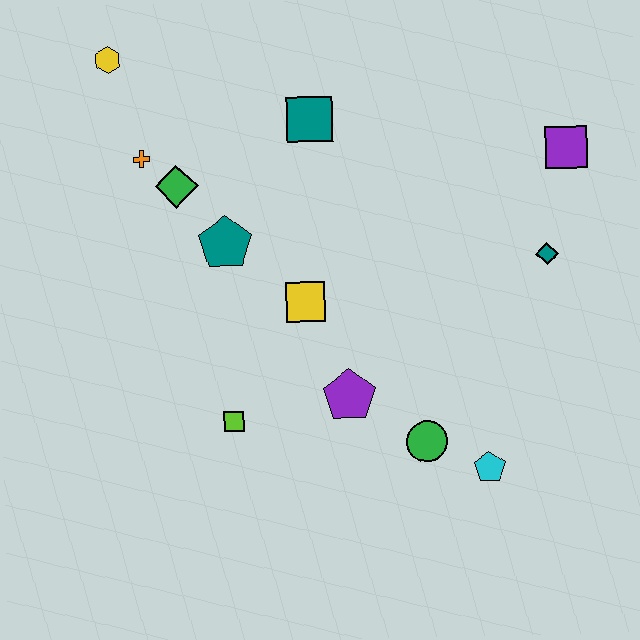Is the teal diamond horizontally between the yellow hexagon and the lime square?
No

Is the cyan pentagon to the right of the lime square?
Yes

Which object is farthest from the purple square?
The yellow hexagon is farthest from the purple square.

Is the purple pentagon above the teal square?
No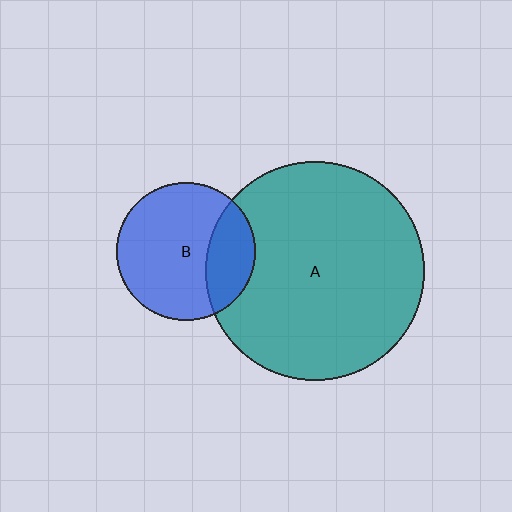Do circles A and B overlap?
Yes.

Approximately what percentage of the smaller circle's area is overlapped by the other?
Approximately 25%.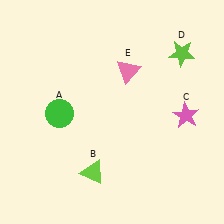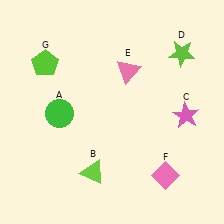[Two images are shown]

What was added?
A pink diamond (F), a lime pentagon (G) were added in Image 2.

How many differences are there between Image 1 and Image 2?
There are 2 differences between the two images.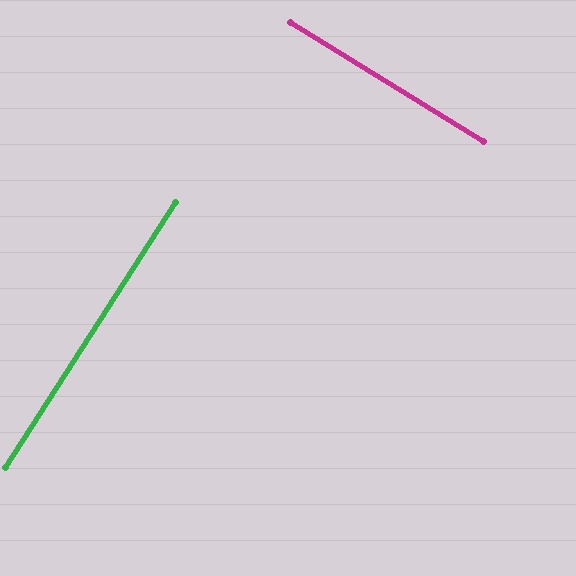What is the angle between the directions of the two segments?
Approximately 89 degrees.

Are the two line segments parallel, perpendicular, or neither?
Perpendicular — they meet at approximately 89°.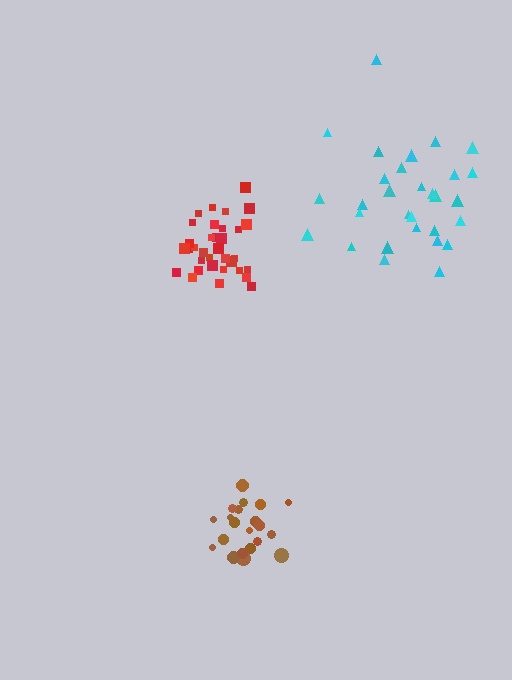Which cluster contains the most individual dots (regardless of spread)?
Red (34).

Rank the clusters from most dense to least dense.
red, brown, cyan.